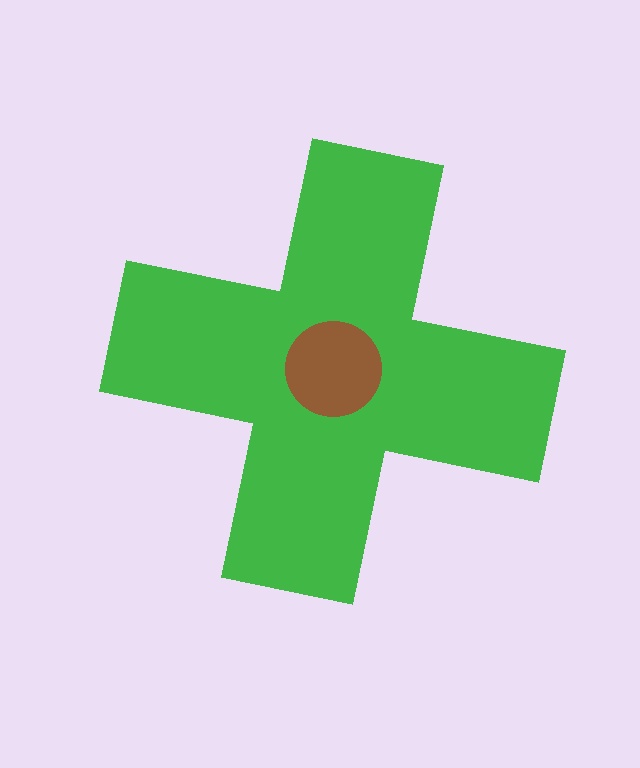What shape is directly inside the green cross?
The brown circle.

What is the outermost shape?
The green cross.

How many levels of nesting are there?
2.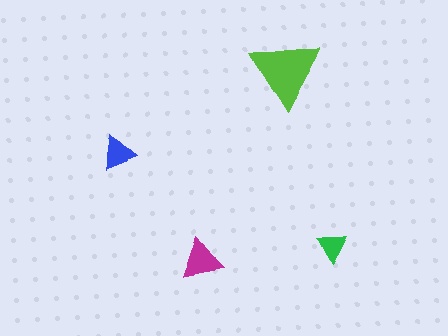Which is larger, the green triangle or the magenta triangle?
The magenta one.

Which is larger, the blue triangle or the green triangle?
The blue one.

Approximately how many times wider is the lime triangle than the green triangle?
About 2.5 times wider.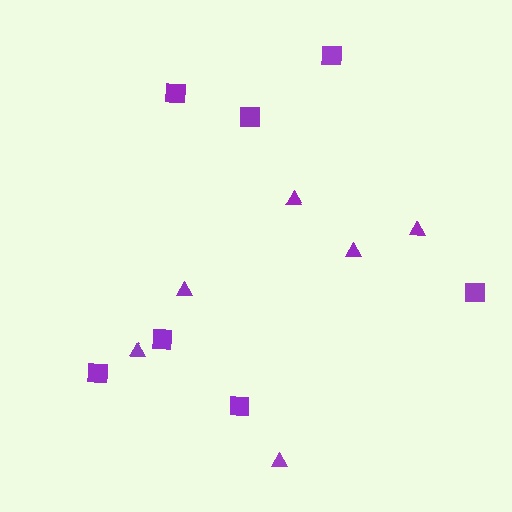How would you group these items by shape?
There are 2 groups: one group of squares (7) and one group of triangles (6).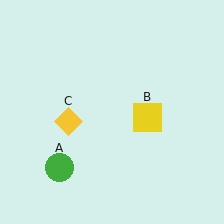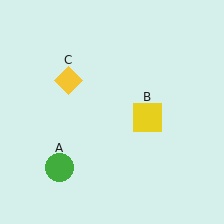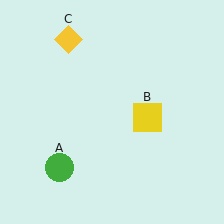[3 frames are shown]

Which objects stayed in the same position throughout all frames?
Green circle (object A) and yellow square (object B) remained stationary.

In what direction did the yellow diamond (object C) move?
The yellow diamond (object C) moved up.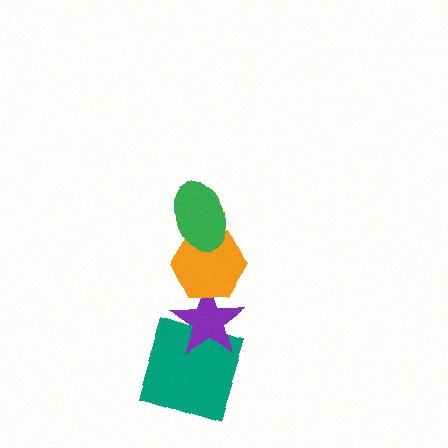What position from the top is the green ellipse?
The green ellipse is 1st from the top.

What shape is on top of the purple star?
The orange hexagon is on top of the purple star.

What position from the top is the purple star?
The purple star is 3rd from the top.